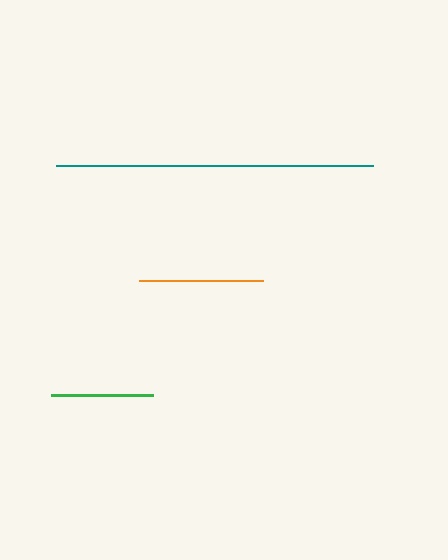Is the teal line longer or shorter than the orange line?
The teal line is longer than the orange line.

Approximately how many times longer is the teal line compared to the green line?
The teal line is approximately 3.1 times the length of the green line.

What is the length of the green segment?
The green segment is approximately 102 pixels long.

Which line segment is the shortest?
The green line is the shortest at approximately 102 pixels.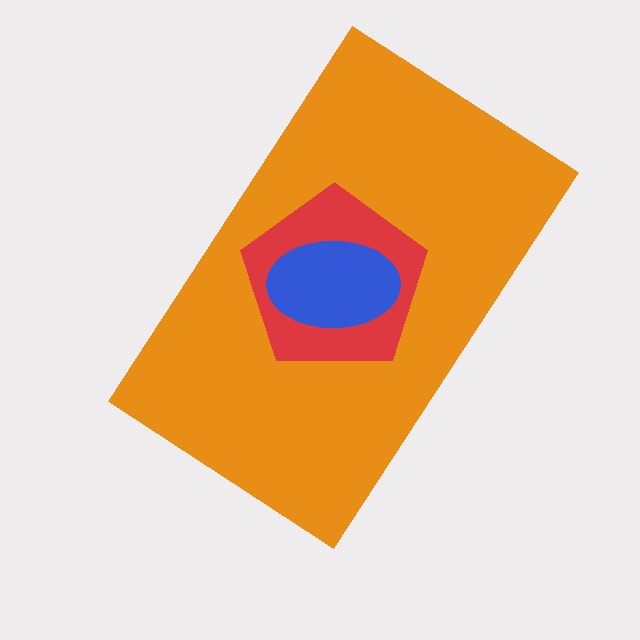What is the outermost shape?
The orange rectangle.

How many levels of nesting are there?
3.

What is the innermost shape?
The blue ellipse.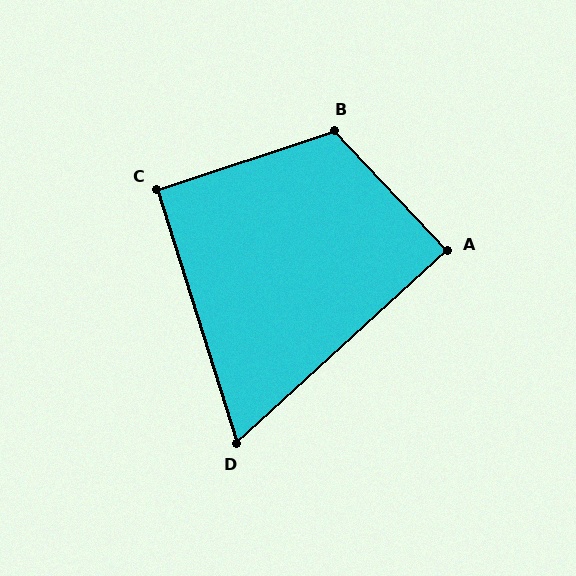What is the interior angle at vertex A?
Approximately 89 degrees (approximately right).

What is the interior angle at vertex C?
Approximately 91 degrees (approximately right).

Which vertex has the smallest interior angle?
D, at approximately 65 degrees.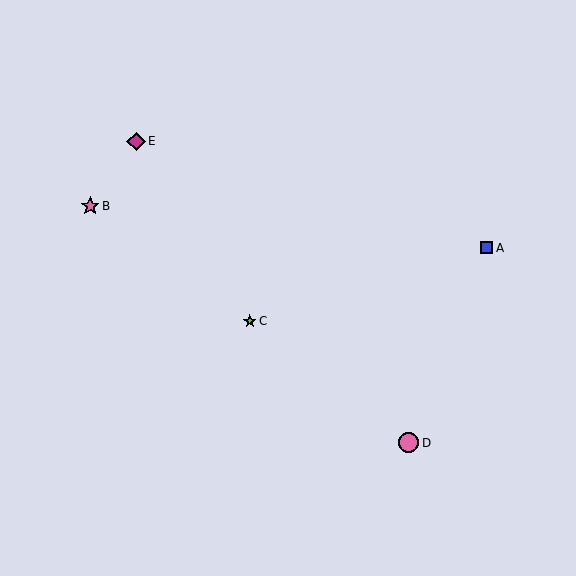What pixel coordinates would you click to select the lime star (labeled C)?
Click at (250, 321) to select the lime star C.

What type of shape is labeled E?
Shape E is a magenta diamond.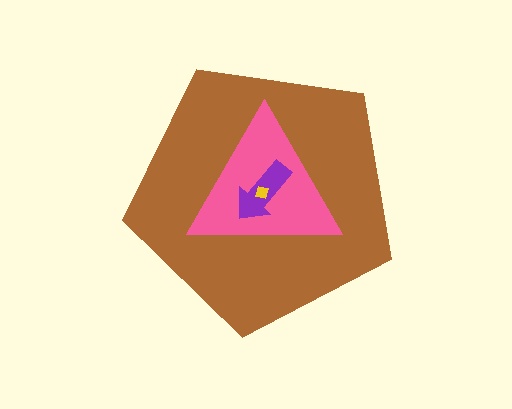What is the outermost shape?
The brown pentagon.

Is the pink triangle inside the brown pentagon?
Yes.